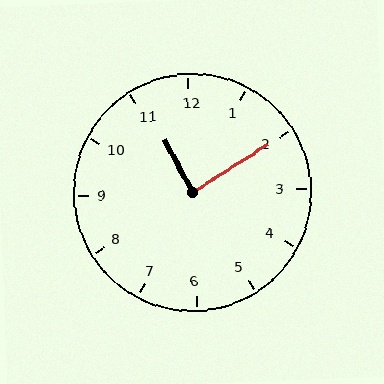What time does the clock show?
11:10.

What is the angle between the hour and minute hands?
Approximately 85 degrees.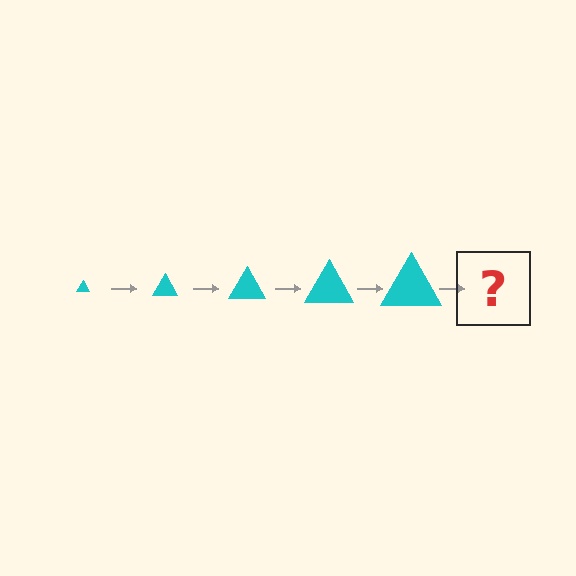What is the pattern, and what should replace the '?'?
The pattern is that the triangle gets progressively larger each step. The '?' should be a cyan triangle, larger than the previous one.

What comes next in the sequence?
The next element should be a cyan triangle, larger than the previous one.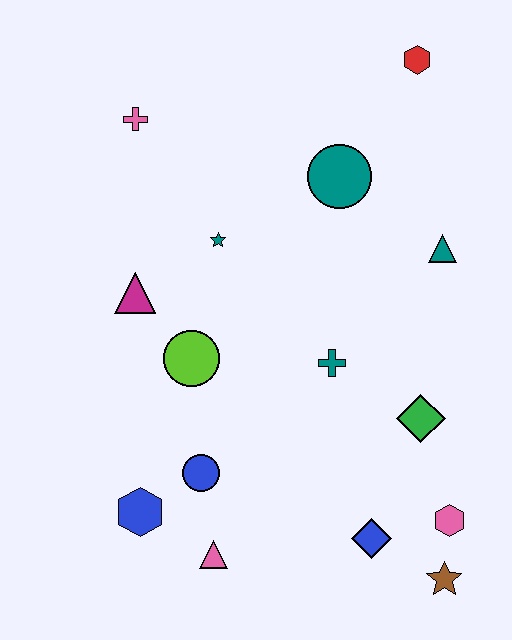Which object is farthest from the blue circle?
The red hexagon is farthest from the blue circle.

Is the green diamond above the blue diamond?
Yes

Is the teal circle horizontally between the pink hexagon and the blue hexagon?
Yes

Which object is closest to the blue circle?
The blue hexagon is closest to the blue circle.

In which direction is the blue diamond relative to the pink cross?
The blue diamond is below the pink cross.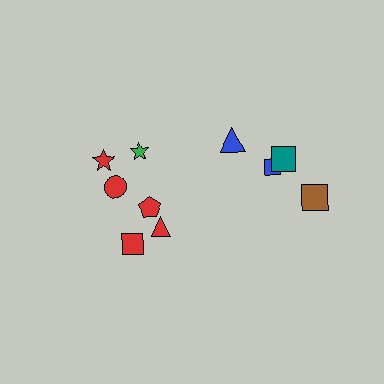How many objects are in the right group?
There are 4 objects.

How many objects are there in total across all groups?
There are 10 objects.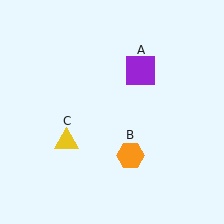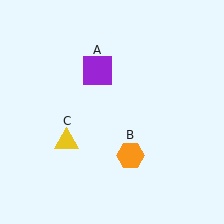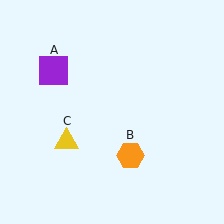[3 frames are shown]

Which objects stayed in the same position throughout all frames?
Orange hexagon (object B) and yellow triangle (object C) remained stationary.